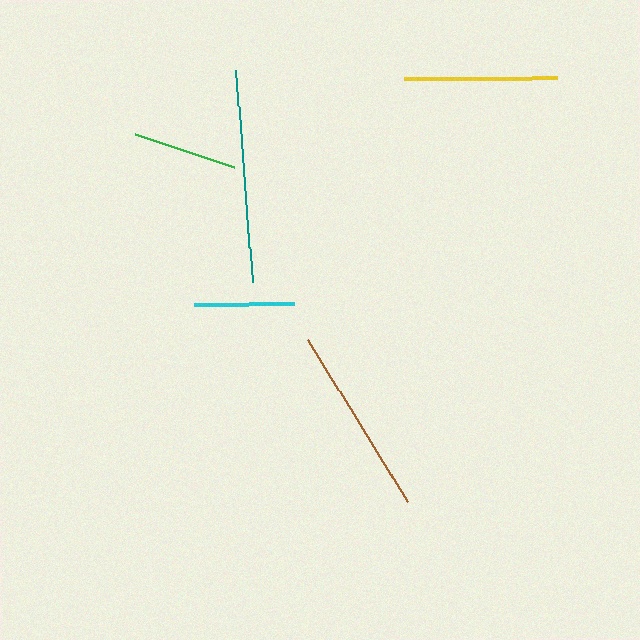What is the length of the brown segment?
The brown segment is approximately 191 pixels long.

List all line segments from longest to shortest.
From longest to shortest: teal, brown, yellow, green, cyan.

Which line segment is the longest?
The teal line is the longest at approximately 213 pixels.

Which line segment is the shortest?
The cyan line is the shortest at approximately 100 pixels.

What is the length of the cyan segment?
The cyan segment is approximately 100 pixels long.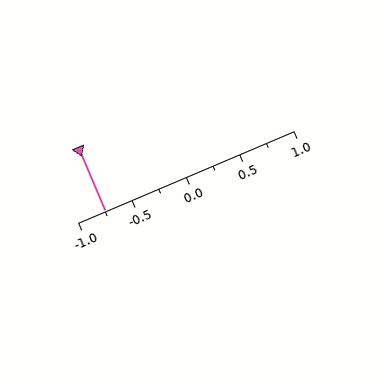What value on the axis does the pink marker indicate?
The marker indicates approximately -0.75.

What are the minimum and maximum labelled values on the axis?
The axis runs from -1.0 to 1.0.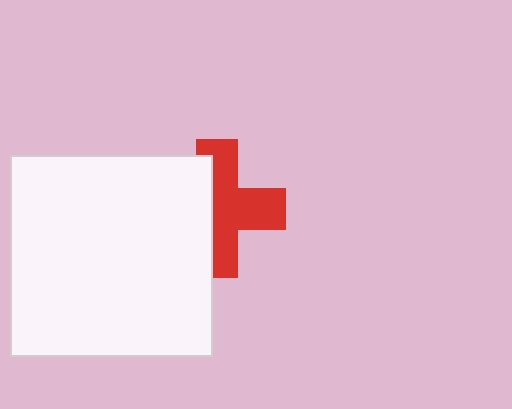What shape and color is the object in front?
The object in front is a white square.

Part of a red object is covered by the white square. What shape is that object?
It is a cross.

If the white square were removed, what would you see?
You would see the complete red cross.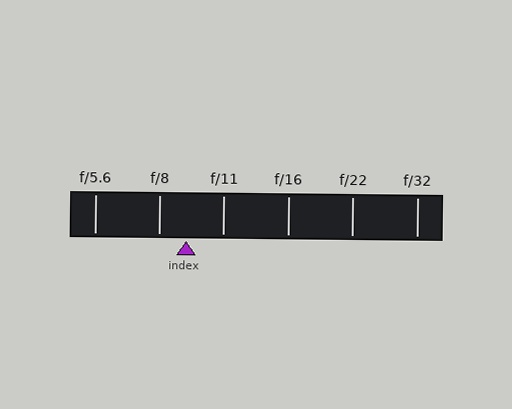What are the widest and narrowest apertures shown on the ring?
The widest aperture shown is f/5.6 and the narrowest is f/32.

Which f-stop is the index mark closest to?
The index mark is closest to f/8.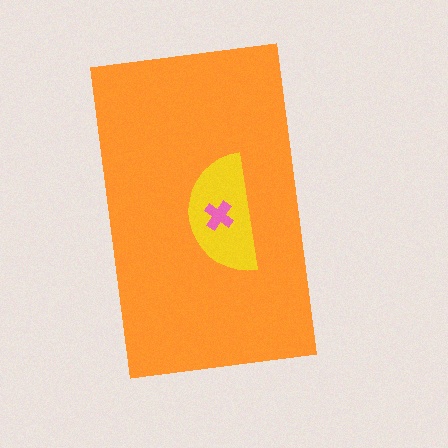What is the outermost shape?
The orange rectangle.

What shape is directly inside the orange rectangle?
The yellow semicircle.